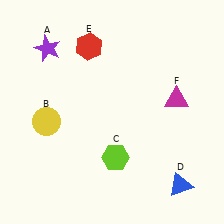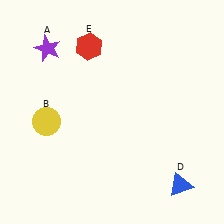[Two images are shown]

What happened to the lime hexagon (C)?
The lime hexagon (C) was removed in Image 2. It was in the bottom-right area of Image 1.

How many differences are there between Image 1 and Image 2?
There are 2 differences between the two images.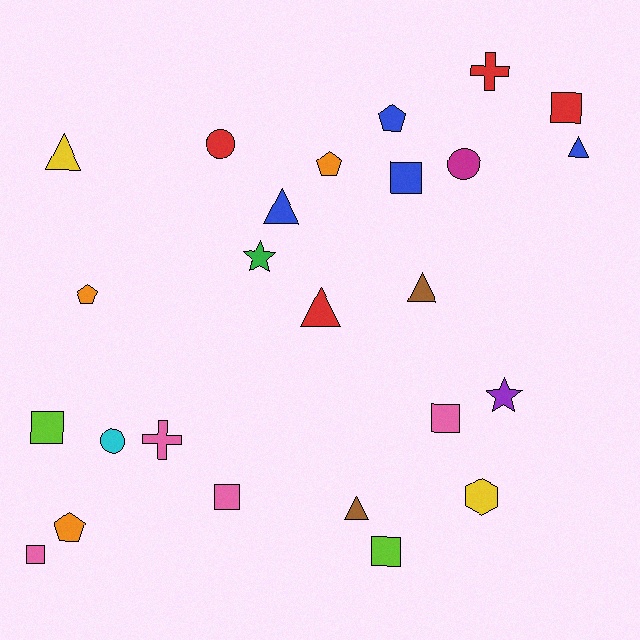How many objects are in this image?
There are 25 objects.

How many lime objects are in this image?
There are 2 lime objects.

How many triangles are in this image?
There are 6 triangles.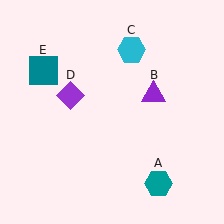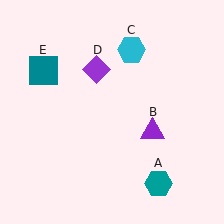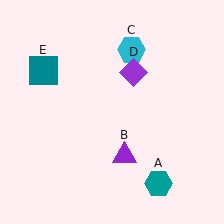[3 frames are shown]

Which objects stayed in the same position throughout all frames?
Teal hexagon (object A) and cyan hexagon (object C) and teal square (object E) remained stationary.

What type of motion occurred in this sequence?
The purple triangle (object B), purple diamond (object D) rotated clockwise around the center of the scene.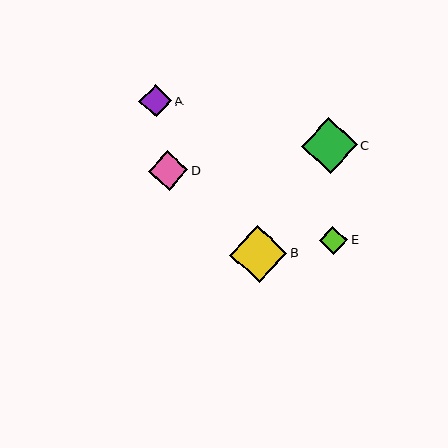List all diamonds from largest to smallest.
From largest to smallest: B, C, D, A, E.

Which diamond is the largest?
Diamond B is the largest with a size of approximately 57 pixels.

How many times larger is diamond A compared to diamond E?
Diamond A is approximately 1.2 times the size of diamond E.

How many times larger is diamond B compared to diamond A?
Diamond B is approximately 1.7 times the size of diamond A.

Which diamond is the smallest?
Diamond E is the smallest with a size of approximately 28 pixels.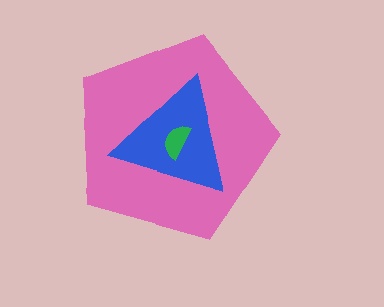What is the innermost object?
The green semicircle.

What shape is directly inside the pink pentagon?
The blue triangle.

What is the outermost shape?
The pink pentagon.